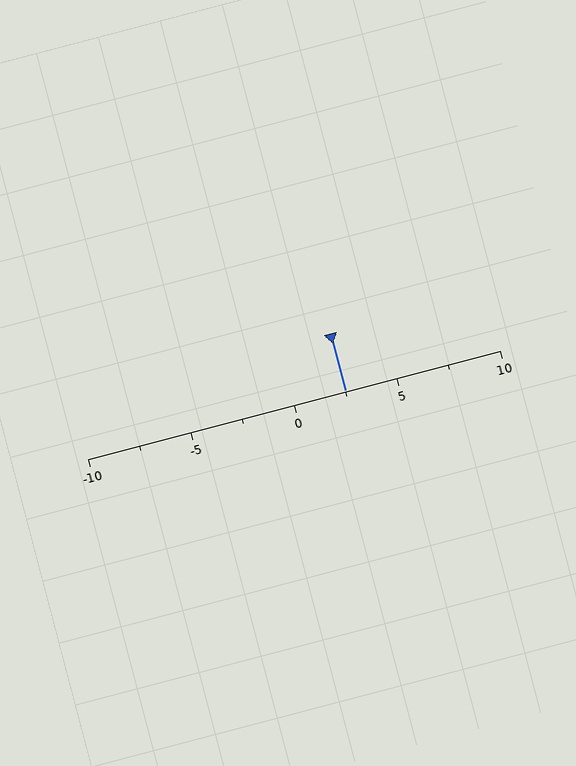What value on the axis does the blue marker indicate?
The marker indicates approximately 2.5.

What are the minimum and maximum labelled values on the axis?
The axis runs from -10 to 10.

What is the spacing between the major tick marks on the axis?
The major ticks are spaced 5 apart.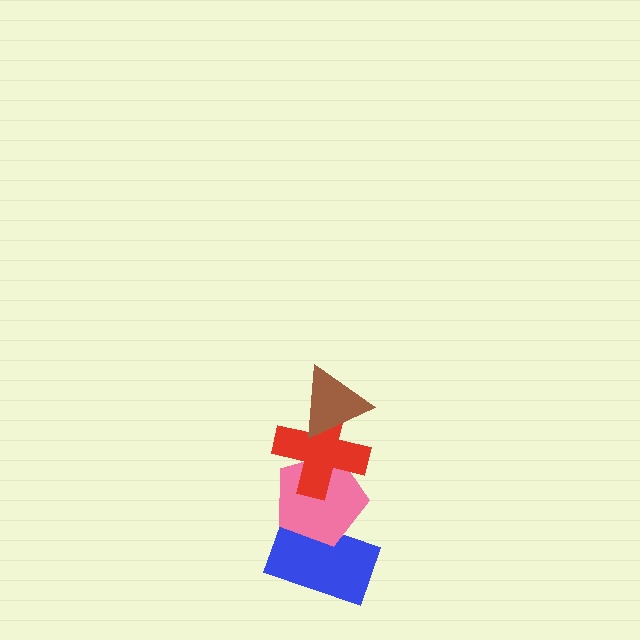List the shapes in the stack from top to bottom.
From top to bottom: the brown triangle, the red cross, the pink pentagon, the blue rectangle.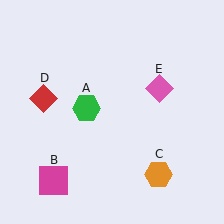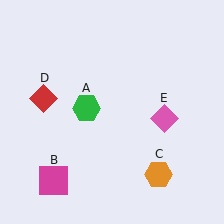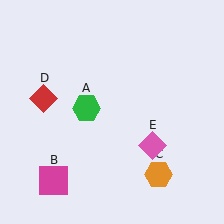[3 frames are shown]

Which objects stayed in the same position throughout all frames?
Green hexagon (object A) and magenta square (object B) and orange hexagon (object C) and red diamond (object D) remained stationary.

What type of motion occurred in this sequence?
The pink diamond (object E) rotated clockwise around the center of the scene.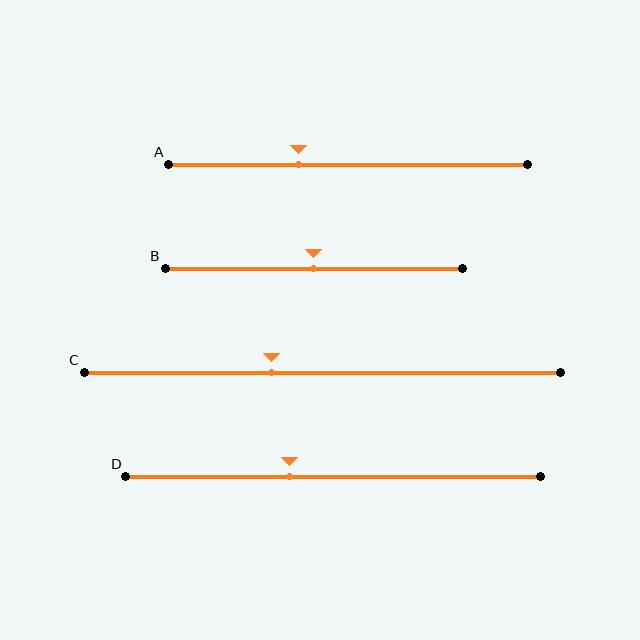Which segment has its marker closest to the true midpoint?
Segment B has its marker closest to the true midpoint.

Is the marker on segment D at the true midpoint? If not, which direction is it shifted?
No, the marker on segment D is shifted to the left by about 10% of the segment length.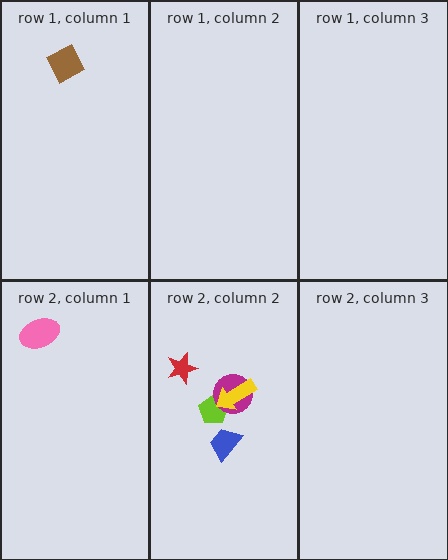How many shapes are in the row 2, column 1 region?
1.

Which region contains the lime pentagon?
The row 2, column 2 region.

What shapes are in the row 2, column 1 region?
The pink ellipse.